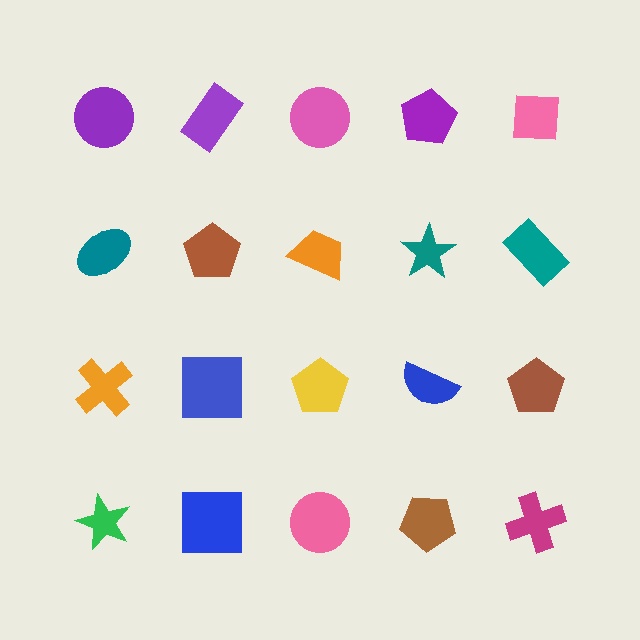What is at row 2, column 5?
A teal rectangle.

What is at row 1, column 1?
A purple circle.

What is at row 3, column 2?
A blue square.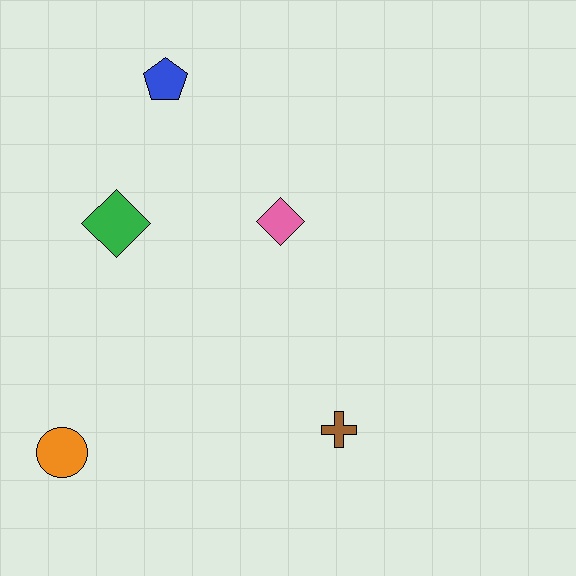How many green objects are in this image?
There is 1 green object.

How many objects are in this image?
There are 5 objects.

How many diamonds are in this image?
There are 2 diamonds.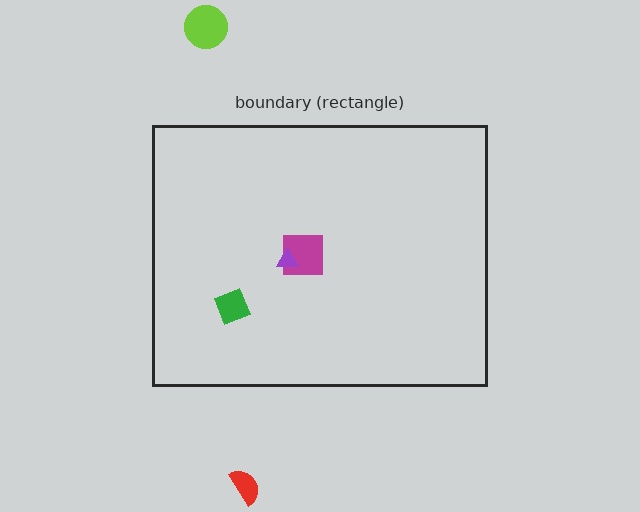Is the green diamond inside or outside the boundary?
Inside.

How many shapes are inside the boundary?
3 inside, 2 outside.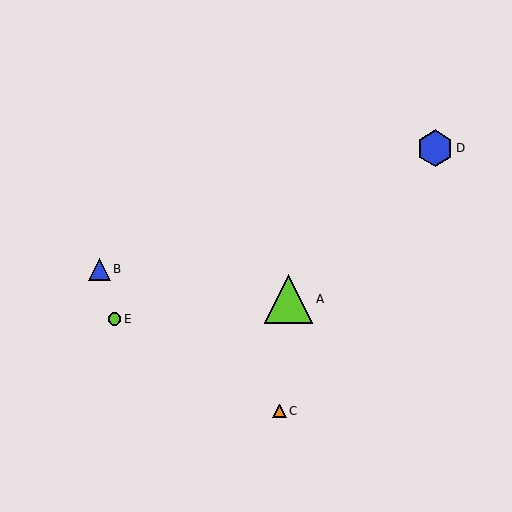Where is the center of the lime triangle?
The center of the lime triangle is at (289, 299).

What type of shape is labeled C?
Shape C is an orange triangle.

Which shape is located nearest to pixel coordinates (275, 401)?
The orange triangle (labeled C) at (279, 411) is nearest to that location.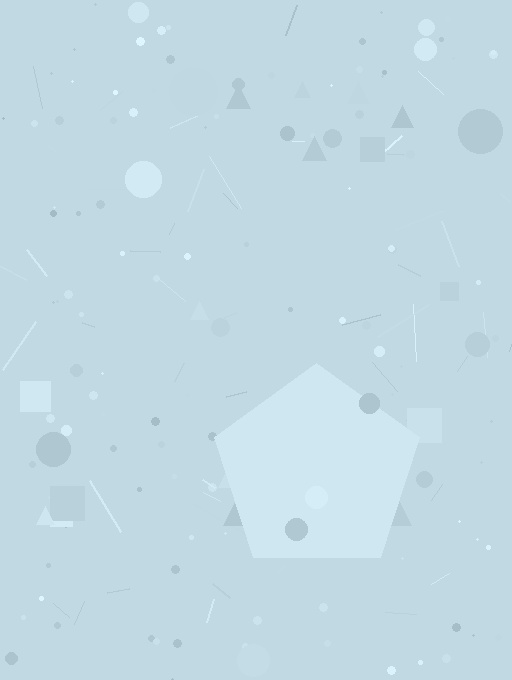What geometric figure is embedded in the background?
A pentagon is embedded in the background.